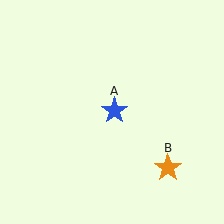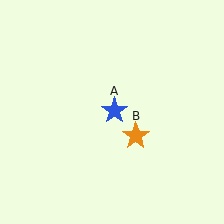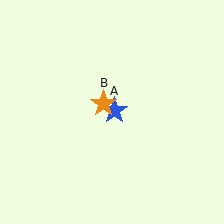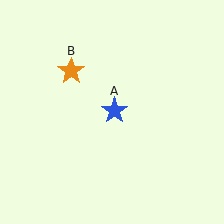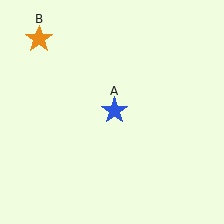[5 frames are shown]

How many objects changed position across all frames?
1 object changed position: orange star (object B).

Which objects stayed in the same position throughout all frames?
Blue star (object A) remained stationary.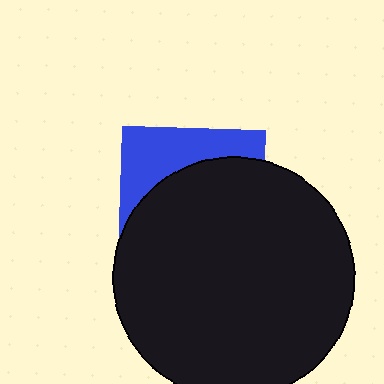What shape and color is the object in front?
The object in front is a black circle.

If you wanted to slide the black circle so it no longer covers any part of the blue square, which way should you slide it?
Slide it down — that is the most direct way to separate the two shapes.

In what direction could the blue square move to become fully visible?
The blue square could move up. That would shift it out from behind the black circle entirely.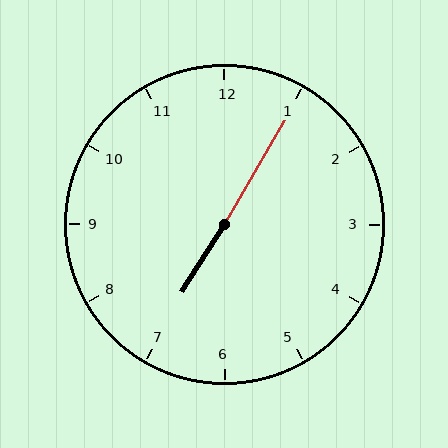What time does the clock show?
7:05.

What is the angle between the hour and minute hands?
Approximately 178 degrees.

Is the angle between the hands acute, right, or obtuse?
It is obtuse.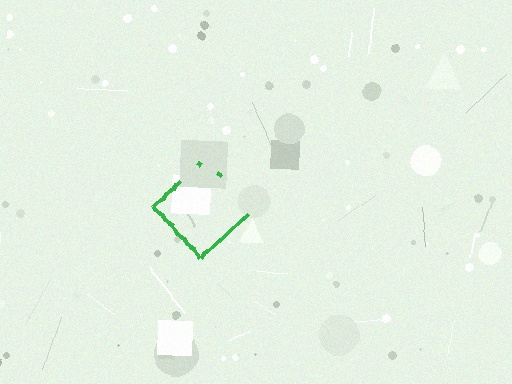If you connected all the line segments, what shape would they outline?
They would outline a diamond.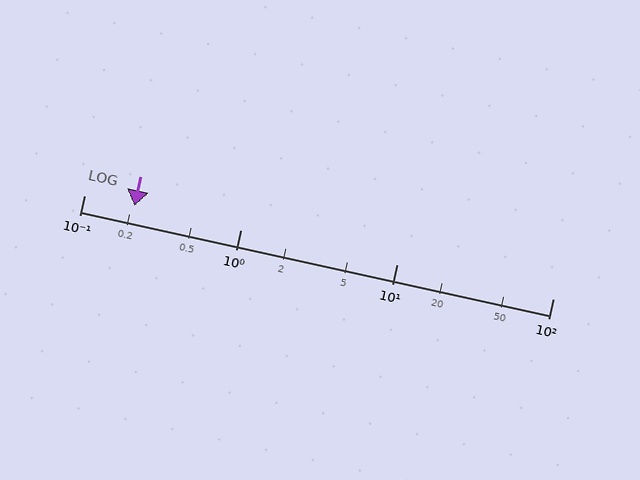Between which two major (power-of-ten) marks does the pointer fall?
The pointer is between 0.1 and 1.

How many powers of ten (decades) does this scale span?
The scale spans 3 decades, from 0.1 to 100.